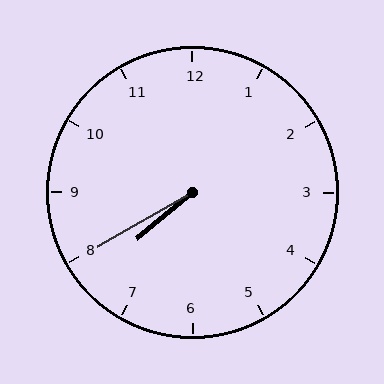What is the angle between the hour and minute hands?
Approximately 10 degrees.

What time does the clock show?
7:40.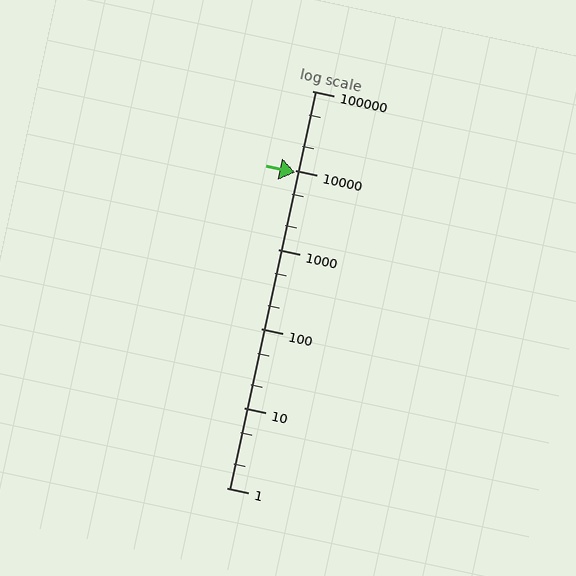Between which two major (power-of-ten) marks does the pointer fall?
The pointer is between 1000 and 10000.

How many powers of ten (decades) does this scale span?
The scale spans 5 decades, from 1 to 100000.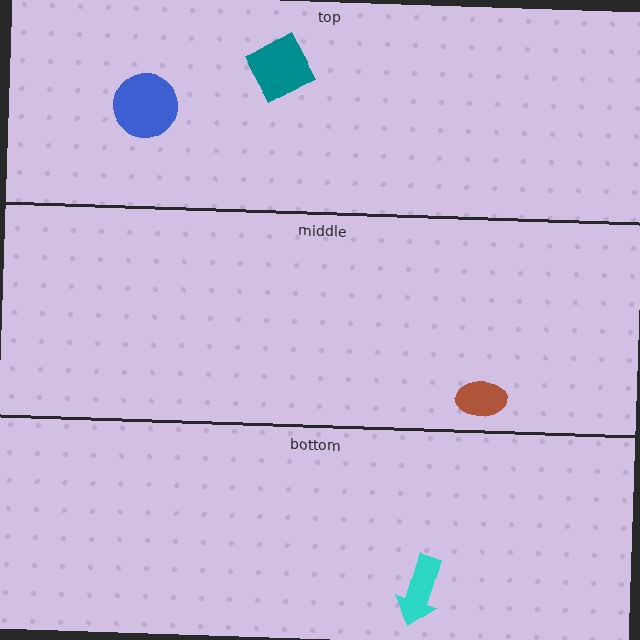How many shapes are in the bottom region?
1.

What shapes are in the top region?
The blue circle, the teal diamond.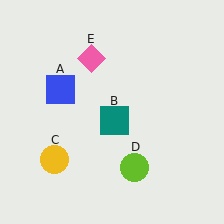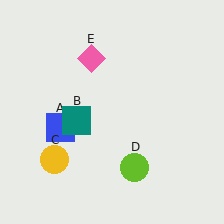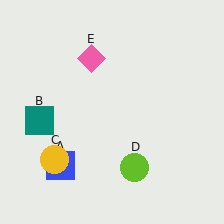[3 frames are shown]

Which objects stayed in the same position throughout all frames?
Yellow circle (object C) and lime circle (object D) and pink diamond (object E) remained stationary.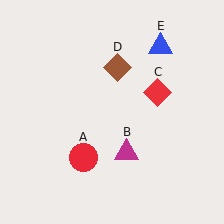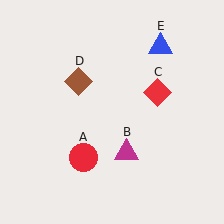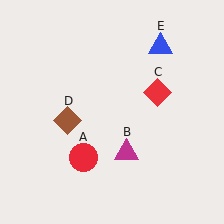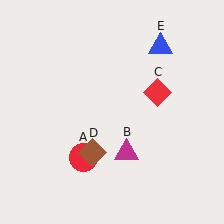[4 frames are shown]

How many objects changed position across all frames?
1 object changed position: brown diamond (object D).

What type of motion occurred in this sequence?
The brown diamond (object D) rotated counterclockwise around the center of the scene.